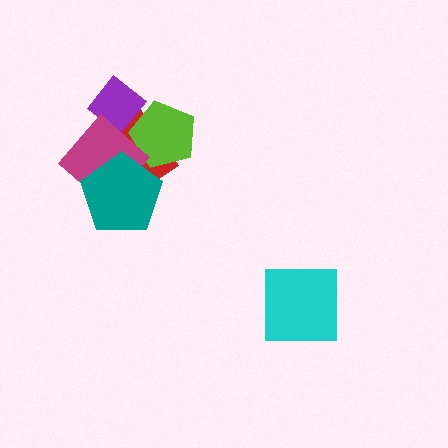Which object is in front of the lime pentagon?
The purple diamond is in front of the lime pentagon.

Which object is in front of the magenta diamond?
The teal pentagon is in front of the magenta diamond.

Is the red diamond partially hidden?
Yes, it is partially covered by another shape.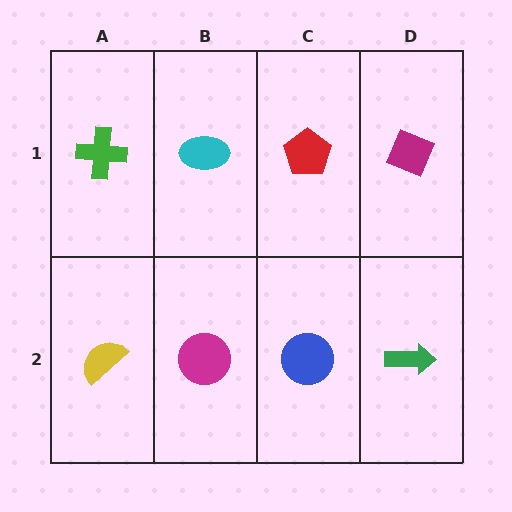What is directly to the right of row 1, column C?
A magenta diamond.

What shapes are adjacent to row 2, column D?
A magenta diamond (row 1, column D), a blue circle (row 2, column C).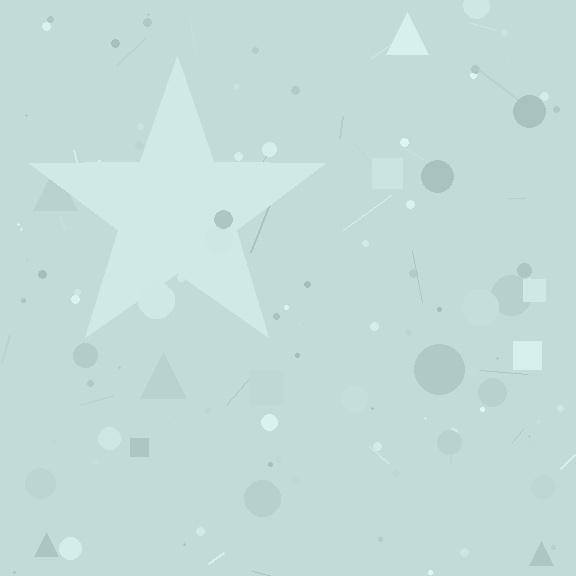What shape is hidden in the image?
A star is hidden in the image.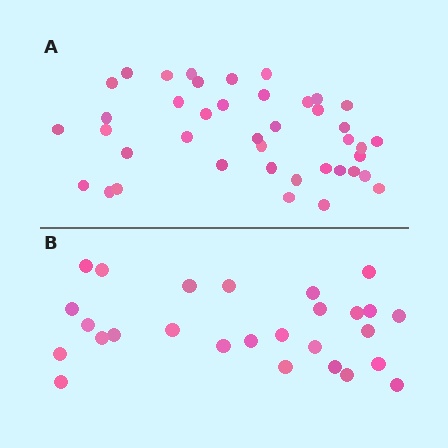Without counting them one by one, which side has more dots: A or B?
Region A (the top region) has more dots.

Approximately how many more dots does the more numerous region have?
Region A has approximately 15 more dots than region B.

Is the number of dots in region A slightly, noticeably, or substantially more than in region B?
Region A has substantially more. The ratio is roughly 1.5 to 1.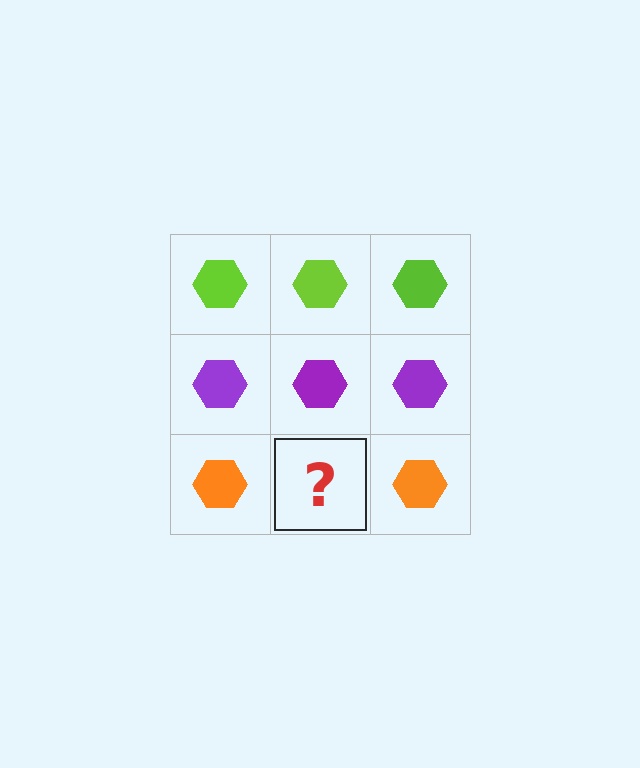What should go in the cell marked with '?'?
The missing cell should contain an orange hexagon.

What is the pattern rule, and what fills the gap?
The rule is that each row has a consistent color. The gap should be filled with an orange hexagon.